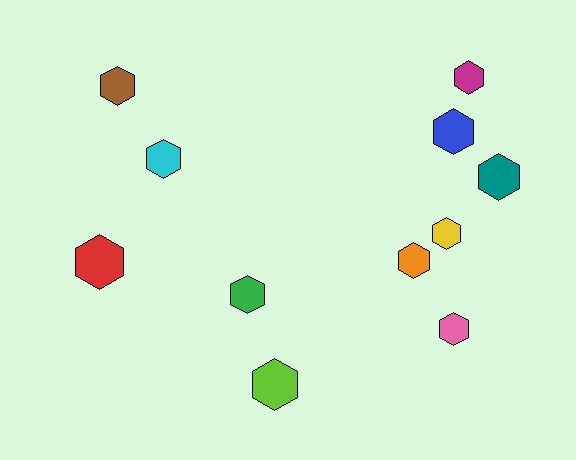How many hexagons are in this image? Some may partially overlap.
There are 11 hexagons.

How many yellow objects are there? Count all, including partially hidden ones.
There is 1 yellow object.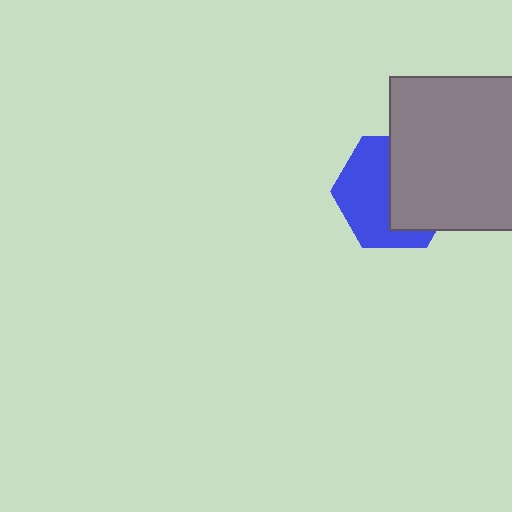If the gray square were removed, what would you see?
You would see the complete blue hexagon.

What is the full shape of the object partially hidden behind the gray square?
The partially hidden object is a blue hexagon.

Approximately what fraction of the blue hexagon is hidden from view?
Roughly 49% of the blue hexagon is hidden behind the gray square.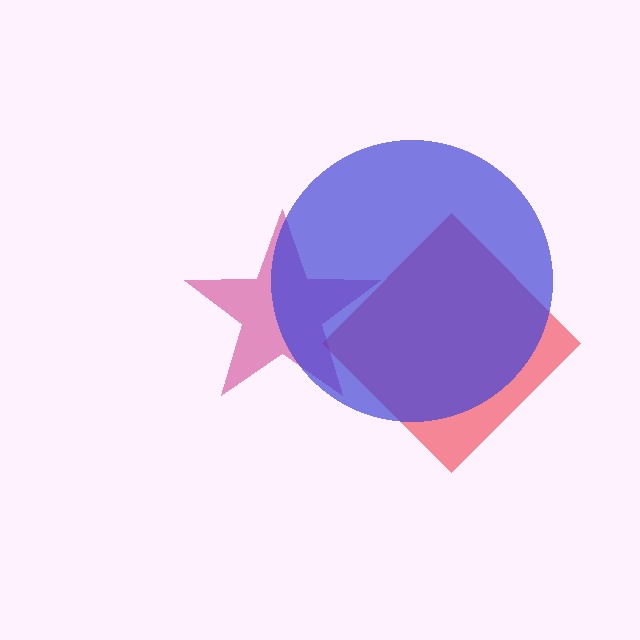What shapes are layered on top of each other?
The layered shapes are: a magenta star, a red diamond, a blue circle.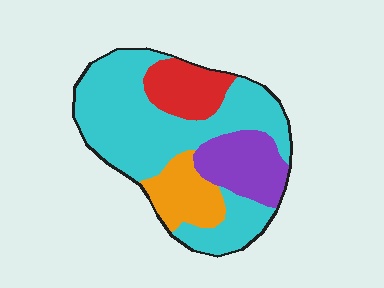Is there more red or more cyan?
Cyan.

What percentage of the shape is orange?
Orange takes up less than a quarter of the shape.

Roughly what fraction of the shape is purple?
Purple takes up about one sixth (1/6) of the shape.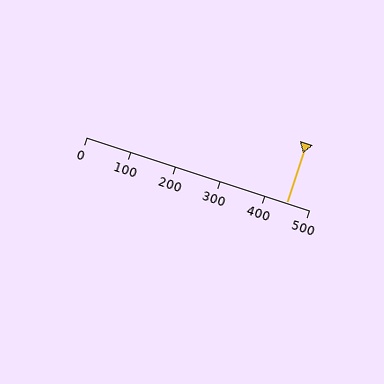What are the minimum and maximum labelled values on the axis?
The axis runs from 0 to 500.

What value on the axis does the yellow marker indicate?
The marker indicates approximately 450.